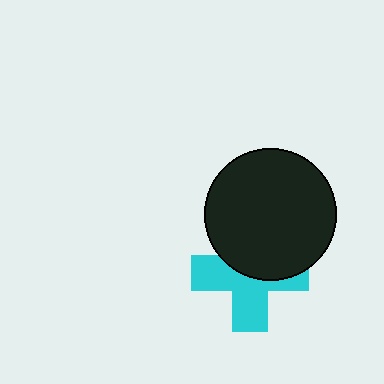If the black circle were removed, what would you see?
You would see the complete cyan cross.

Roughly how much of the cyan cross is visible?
About half of it is visible (roughly 55%).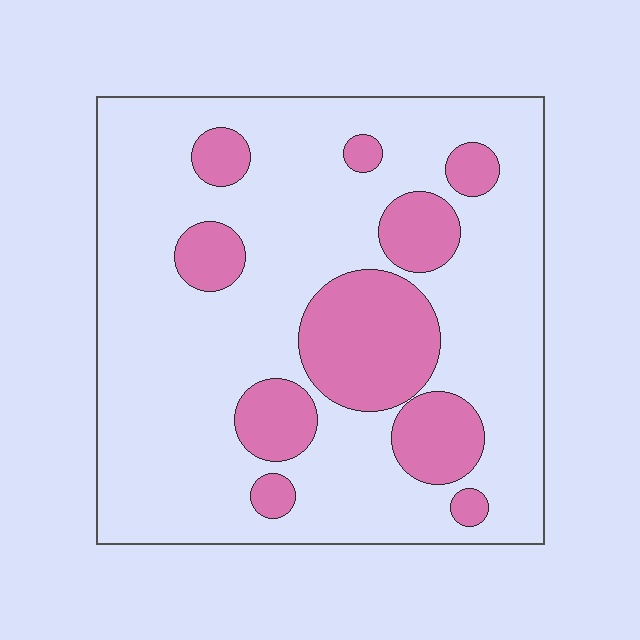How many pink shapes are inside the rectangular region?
10.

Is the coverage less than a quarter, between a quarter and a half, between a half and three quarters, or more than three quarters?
Less than a quarter.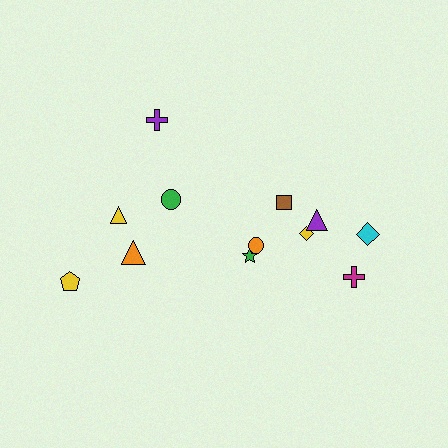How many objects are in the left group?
There are 5 objects.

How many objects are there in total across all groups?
There are 12 objects.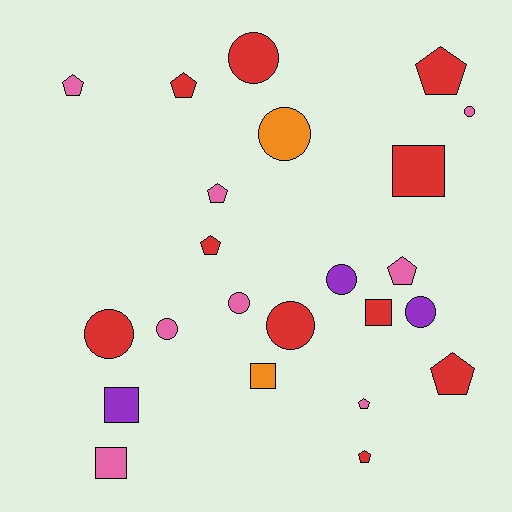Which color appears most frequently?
Red, with 10 objects.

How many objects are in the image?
There are 23 objects.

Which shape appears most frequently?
Circle, with 9 objects.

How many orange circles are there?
There is 1 orange circle.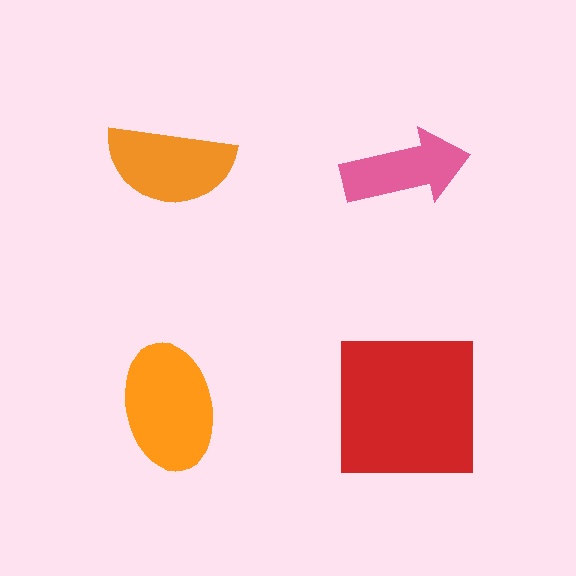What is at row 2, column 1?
An orange ellipse.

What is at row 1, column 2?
A pink arrow.